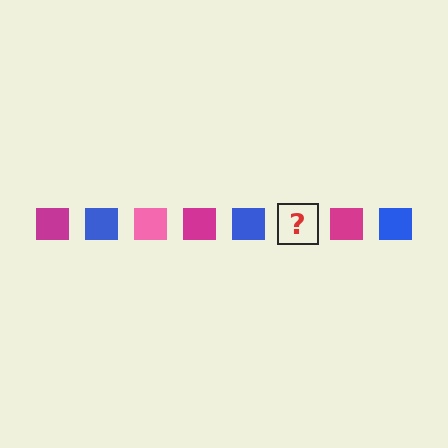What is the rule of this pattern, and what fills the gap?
The rule is that the pattern cycles through magenta, blue, pink squares. The gap should be filled with a pink square.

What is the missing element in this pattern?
The missing element is a pink square.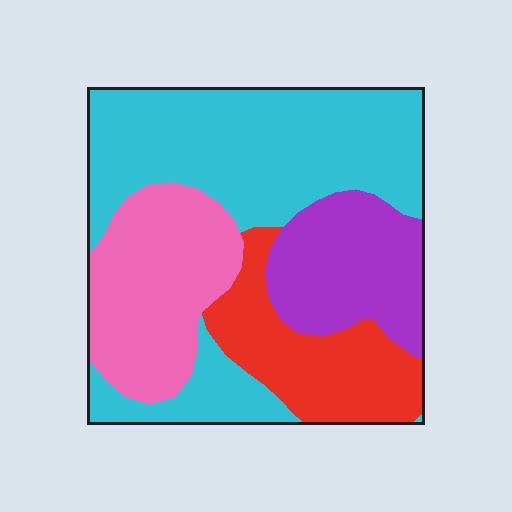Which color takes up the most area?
Cyan, at roughly 45%.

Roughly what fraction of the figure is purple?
Purple takes up less than a quarter of the figure.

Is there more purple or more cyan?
Cyan.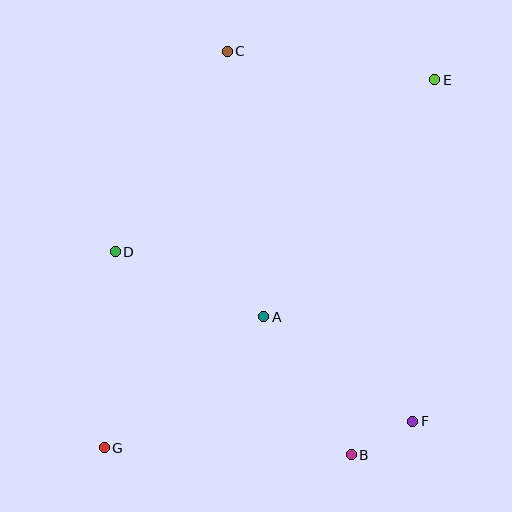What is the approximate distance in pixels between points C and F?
The distance between C and F is approximately 414 pixels.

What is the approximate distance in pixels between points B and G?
The distance between B and G is approximately 247 pixels.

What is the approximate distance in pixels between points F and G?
The distance between F and G is approximately 310 pixels.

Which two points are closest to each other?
Points B and F are closest to each other.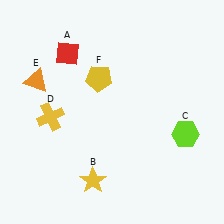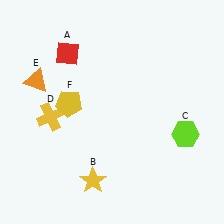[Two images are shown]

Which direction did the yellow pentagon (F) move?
The yellow pentagon (F) moved left.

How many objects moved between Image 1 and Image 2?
1 object moved between the two images.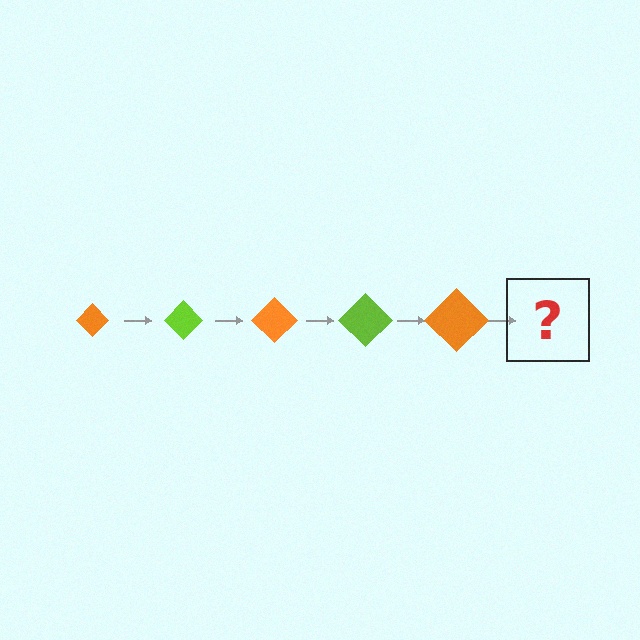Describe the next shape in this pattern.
It should be a lime diamond, larger than the previous one.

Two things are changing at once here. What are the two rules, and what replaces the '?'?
The two rules are that the diamond grows larger each step and the color cycles through orange and lime. The '?' should be a lime diamond, larger than the previous one.